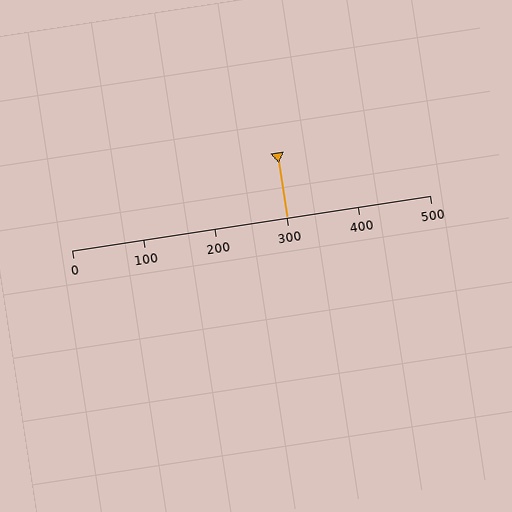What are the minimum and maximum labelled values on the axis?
The axis runs from 0 to 500.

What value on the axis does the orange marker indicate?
The marker indicates approximately 300.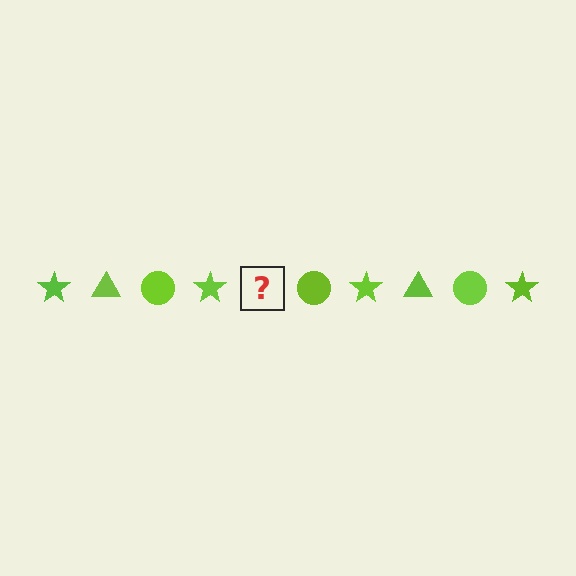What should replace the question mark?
The question mark should be replaced with a lime triangle.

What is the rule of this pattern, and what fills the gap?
The rule is that the pattern cycles through star, triangle, circle shapes in lime. The gap should be filled with a lime triangle.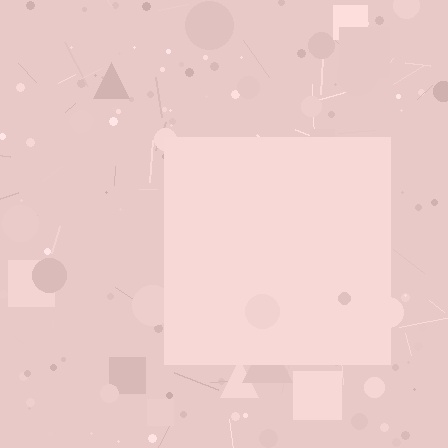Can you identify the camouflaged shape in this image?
The camouflaged shape is a square.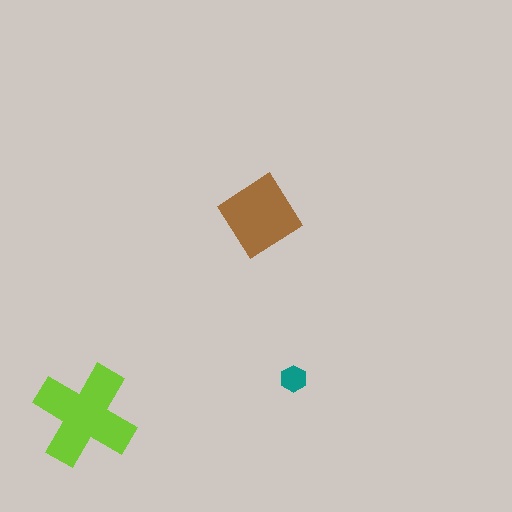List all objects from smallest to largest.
The teal hexagon, the brown diamond, the lime cross.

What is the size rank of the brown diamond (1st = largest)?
2nd.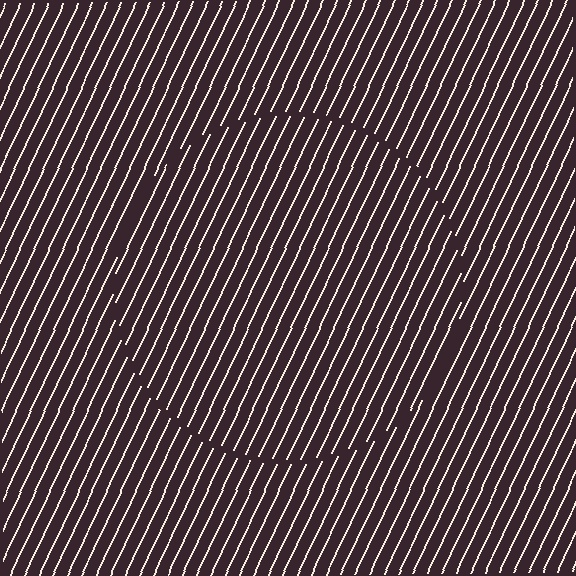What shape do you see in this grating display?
An illusory circle. The interior of the shape contains the same grating, shifted by half a period — the contour is defined by the phase discontinuity where line-ends from the inner and outer gratings abut.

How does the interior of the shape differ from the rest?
The interior of the shape contains the same grating, shifted by half a period — the contour is defined by the phase discontinuity where line-ends from the inner and outer gratings abut.